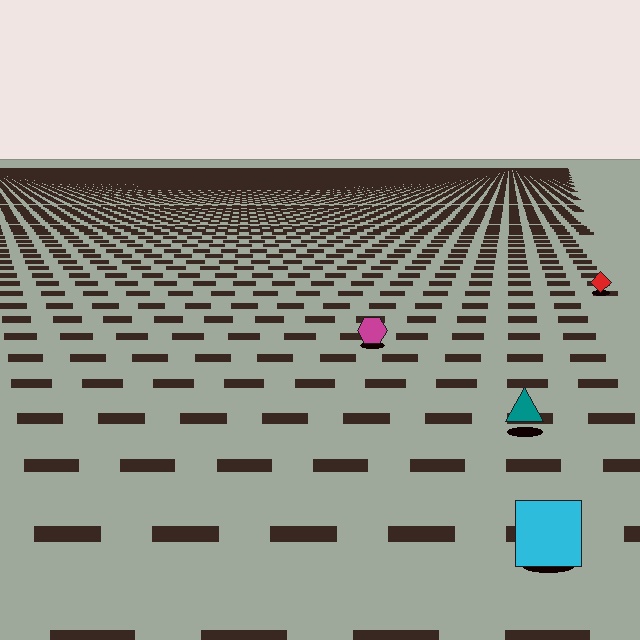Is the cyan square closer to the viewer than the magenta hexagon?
Yes. The cyan square is closer — you can tell from the texture gradient: the ground texture is coarser near it.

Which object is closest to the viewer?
The cyan square is closest. The texture marks near it are larger and more spread out.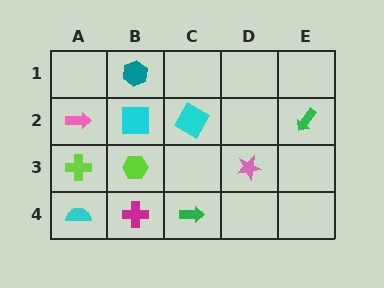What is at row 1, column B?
A teal hexagon.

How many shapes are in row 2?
4 shapes.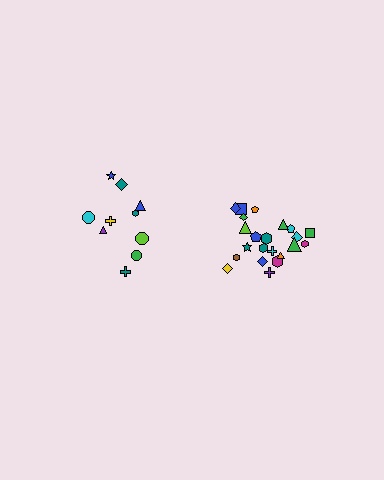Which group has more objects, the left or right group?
The right group.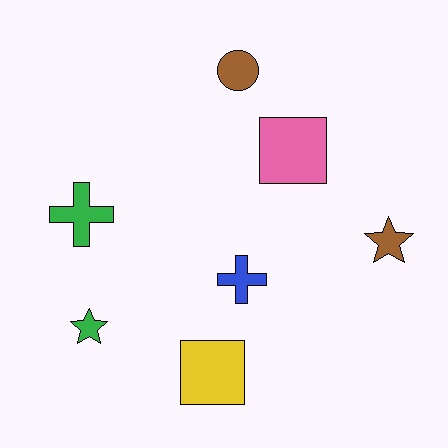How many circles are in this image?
There is 1 circle.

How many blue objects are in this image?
There is 1 blue object.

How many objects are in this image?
There are 7 objects.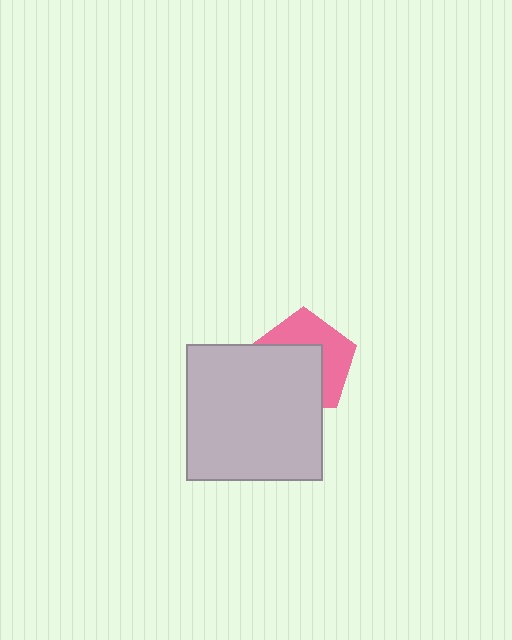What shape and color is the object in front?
The object in front is a light gray square.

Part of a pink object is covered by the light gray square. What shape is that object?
It is a pentagon.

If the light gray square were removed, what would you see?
You would see the complete pink pentagon.